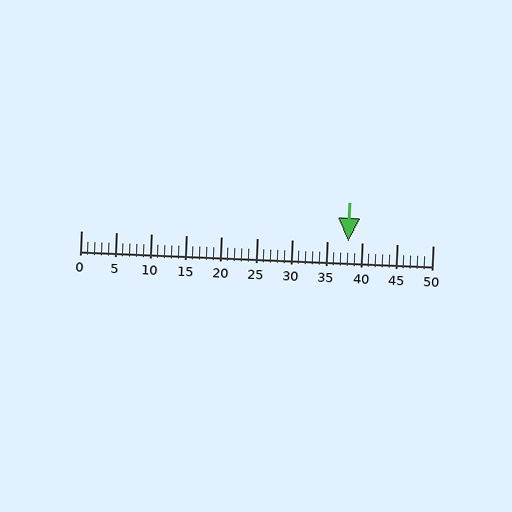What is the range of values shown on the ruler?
The ruler shows values from 0 to 50.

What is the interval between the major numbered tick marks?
The major tick marks are spaced 5 units apart.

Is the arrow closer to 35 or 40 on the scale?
The arrow is closer to 40.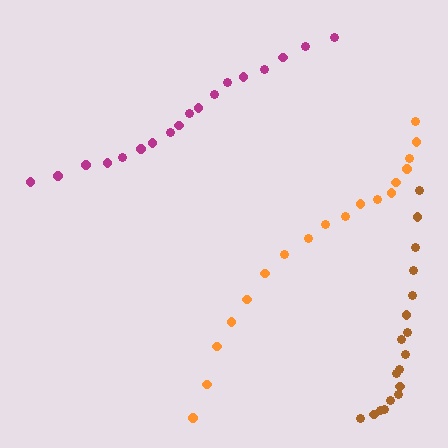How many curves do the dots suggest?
There are 3 distinct paths.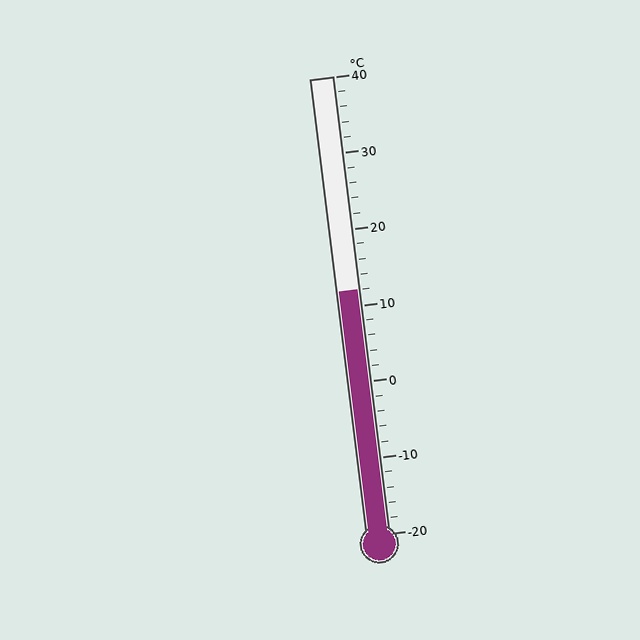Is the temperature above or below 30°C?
The temperature is below 30°C.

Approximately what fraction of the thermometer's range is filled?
The thermometer is filled to approximately 55% of its range.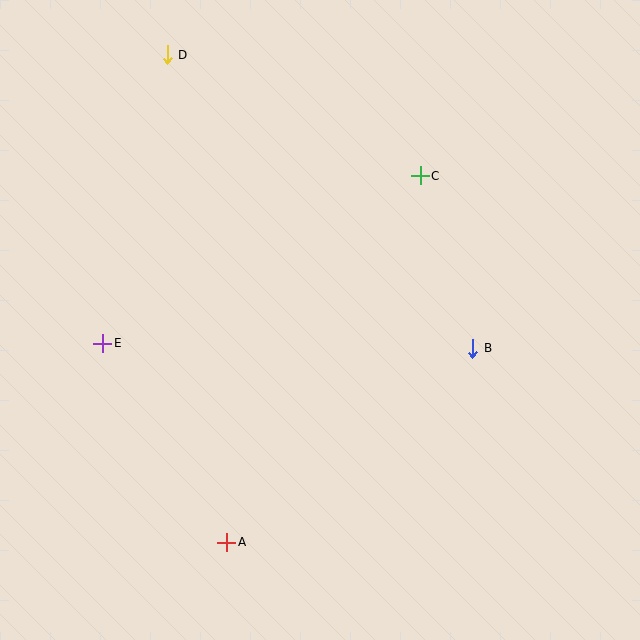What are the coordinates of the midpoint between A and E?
The midpoint between A and E is at (165, 443).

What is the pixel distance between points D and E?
The distance between D and E is 296 pixels.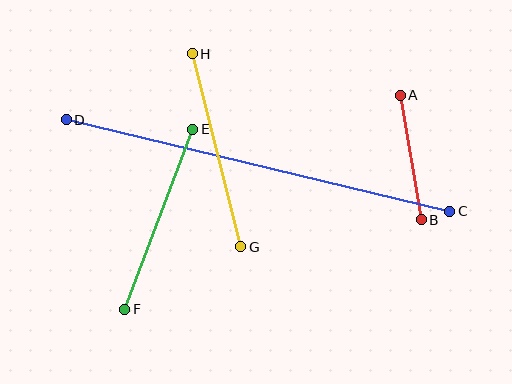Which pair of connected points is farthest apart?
Points C and D are farthest apart.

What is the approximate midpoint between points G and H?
The midpoint is at approximately (216, 150) pixels.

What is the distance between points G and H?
The distance is approximately 199 pixels.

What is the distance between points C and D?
The distance is approximately 395 pixels.